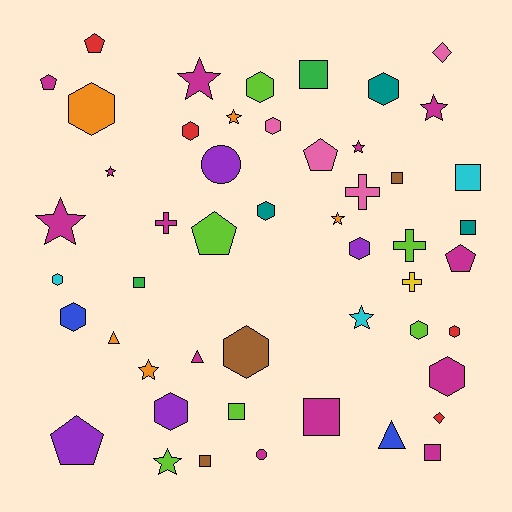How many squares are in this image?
There are 9 squares.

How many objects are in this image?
There are 50 objects.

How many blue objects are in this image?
There are 2 blue objects.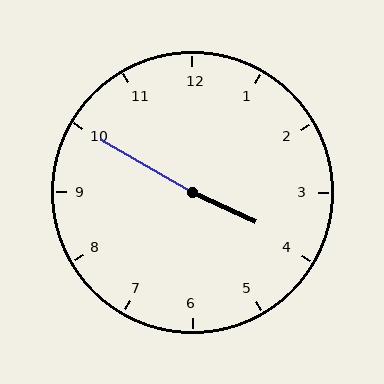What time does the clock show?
3:50.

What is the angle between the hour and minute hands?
Approximately 175 degrees.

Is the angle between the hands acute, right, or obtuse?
It is obtuse.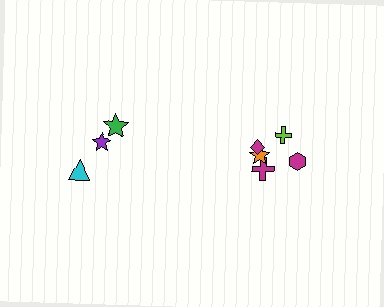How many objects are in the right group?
There are 5 objects.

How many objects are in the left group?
There are 3 objects.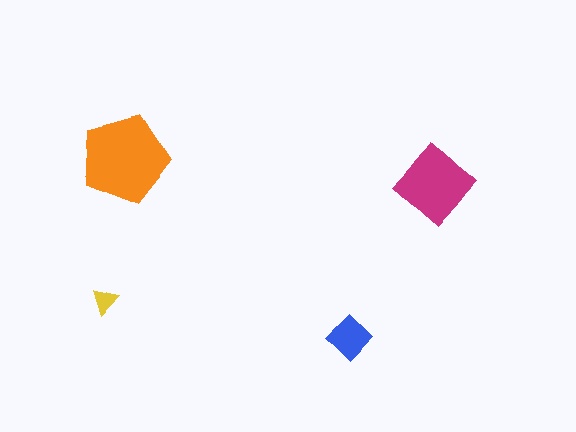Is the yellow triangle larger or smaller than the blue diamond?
Smaller.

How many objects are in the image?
There are 4 objects in the image.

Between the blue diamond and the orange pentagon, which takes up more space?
The orange pentagon.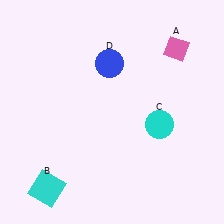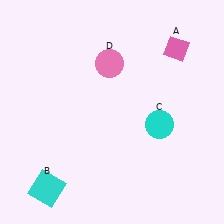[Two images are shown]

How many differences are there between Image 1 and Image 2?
There is 1 difference between the two images.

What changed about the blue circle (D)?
In Image 1, D is blue. In Image 2, it changed to pink.